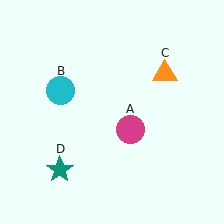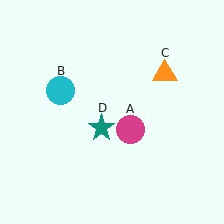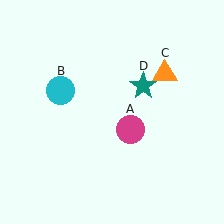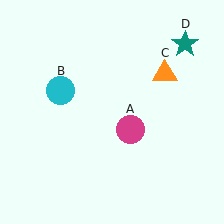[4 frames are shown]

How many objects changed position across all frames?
1 object changed position: teal star (object D).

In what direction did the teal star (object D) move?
The teal star (object D) moved up and to the right.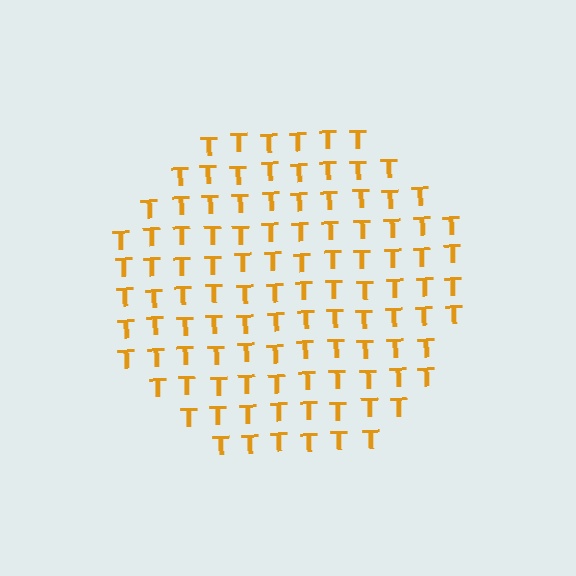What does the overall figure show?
The overall figure shows a circle.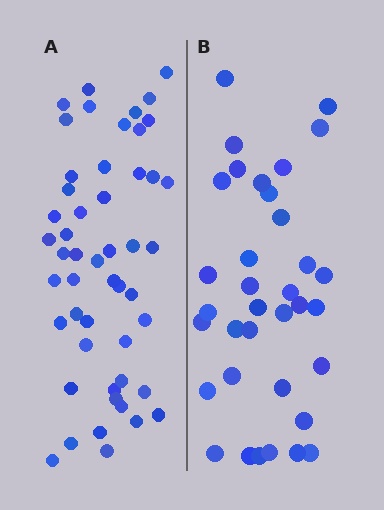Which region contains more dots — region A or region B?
Region A (the left region) has more dots.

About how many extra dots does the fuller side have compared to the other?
Region A has approximately 15 more dots than region B.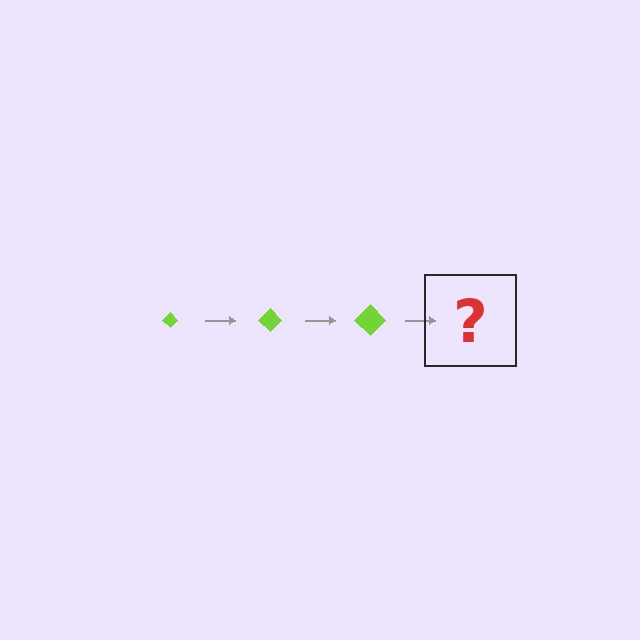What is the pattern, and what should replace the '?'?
The pattern is that the diamond gets progressively larger each step. The '?' should be a lime diamond, larger than the previous one.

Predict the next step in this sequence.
The next step is a lime diamond, larger than the previous one.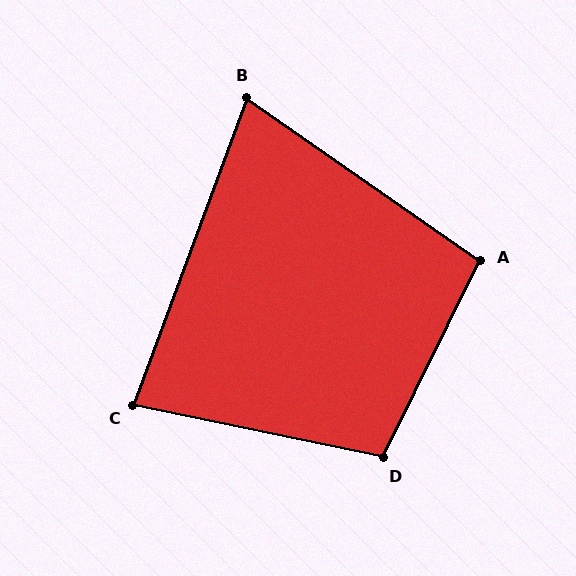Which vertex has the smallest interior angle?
B, at approximately 75 degrees.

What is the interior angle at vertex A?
Approximately 99 degrees (obtuse).